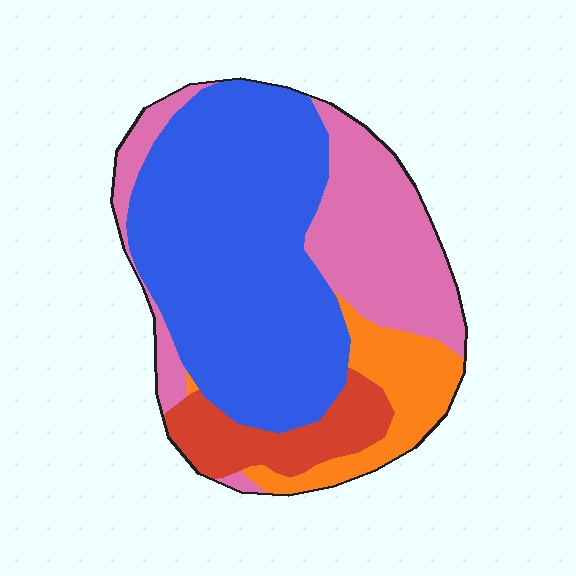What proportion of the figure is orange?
Orange takes up less than a quarter of the figure.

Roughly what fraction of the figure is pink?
Pink covers roughly 25% of the figure.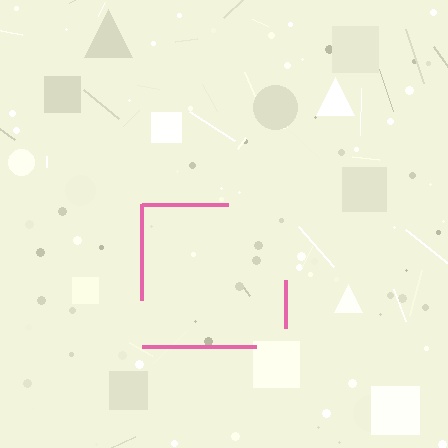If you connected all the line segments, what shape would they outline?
They would outline a square.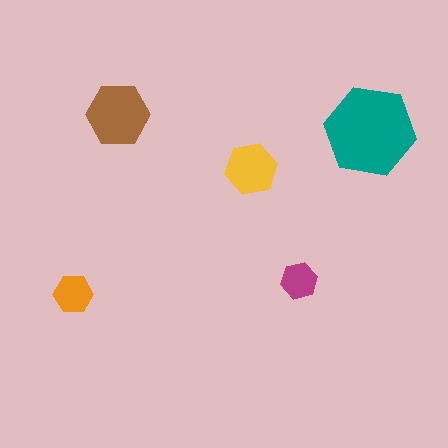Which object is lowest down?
The orange hexagon is bottommost.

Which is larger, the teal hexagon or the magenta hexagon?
The teal one.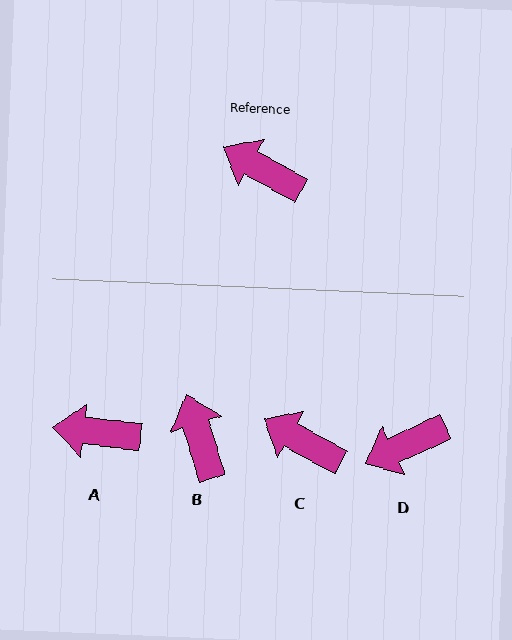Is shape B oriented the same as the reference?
No, it is off by about 44 degrees.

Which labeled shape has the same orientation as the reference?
C.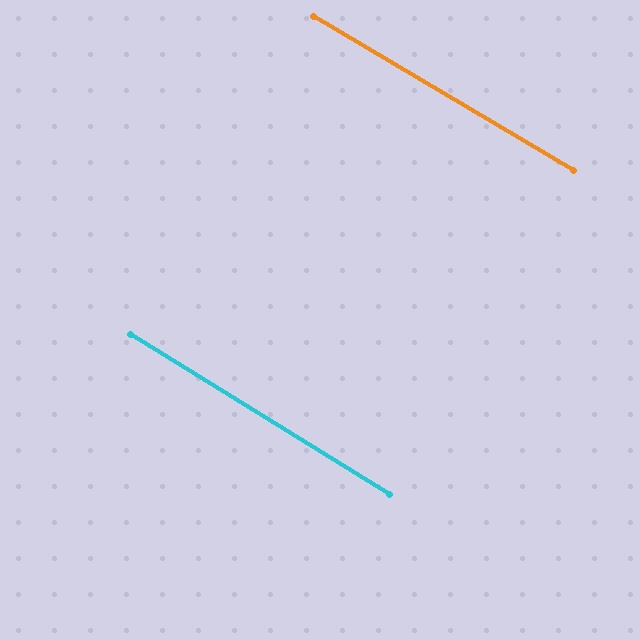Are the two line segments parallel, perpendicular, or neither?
Parallel — their directions differ by only 0.9°.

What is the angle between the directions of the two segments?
Approximately 1 degree.